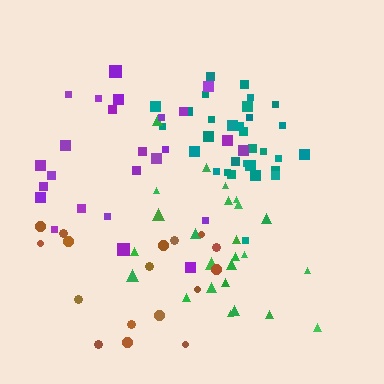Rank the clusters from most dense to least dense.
teal, green, purple, brown.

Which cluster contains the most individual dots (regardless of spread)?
Teal (32).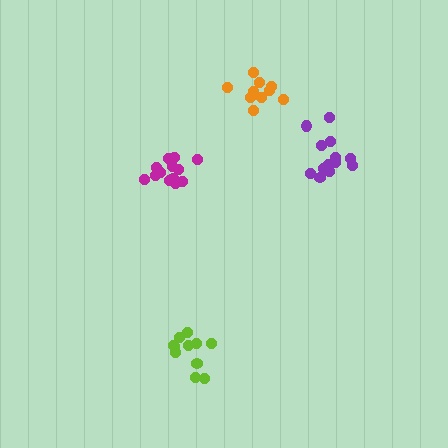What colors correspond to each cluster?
The clusters are colored: purple, orange, magenta, lime.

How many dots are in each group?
Group 1: 13 dots, Group 2: 10 dots, Group 3: 15 dots, Group 4: 11 dots (49 total).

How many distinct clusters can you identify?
There are 4 distinct clusters.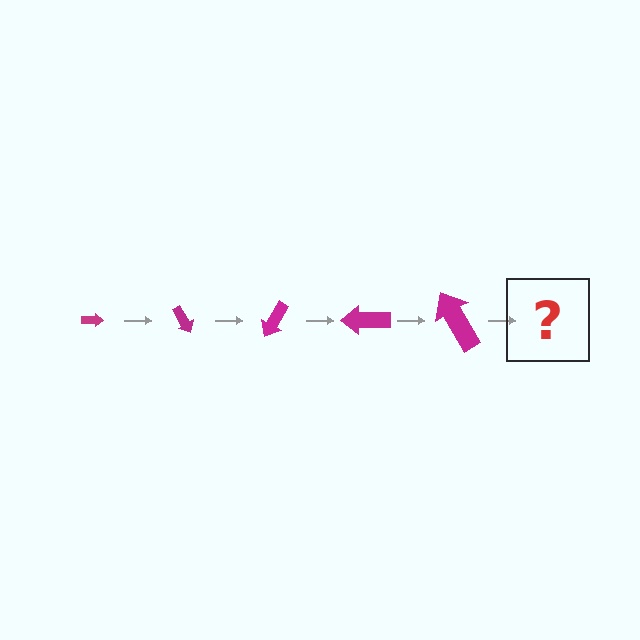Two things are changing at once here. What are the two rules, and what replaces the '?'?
The two rules are that the arrow grows larger each step and it rotates 60 degrees each step. The '?' should be an arrow, larger than the previous one and rotated 300 degrees from the start.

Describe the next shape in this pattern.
It should be an arrow, larger than the previous one and rotated 300 degrees from the start.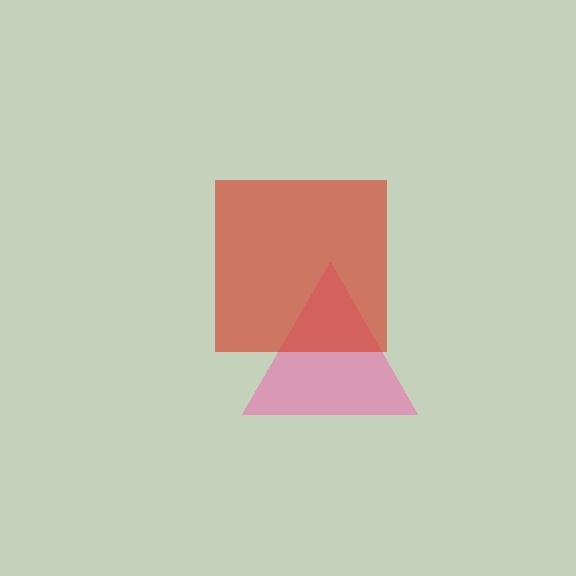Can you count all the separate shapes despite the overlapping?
Yes, there are 2 separate shapes.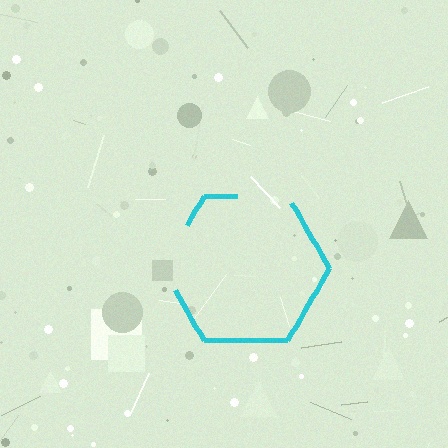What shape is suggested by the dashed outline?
The dashed outline suggests a hexagon.